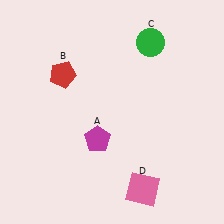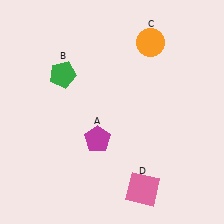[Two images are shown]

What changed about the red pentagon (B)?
In Image 1, B is red. In Image 2, it changed to green.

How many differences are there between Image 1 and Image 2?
There are 2 differences between the two images.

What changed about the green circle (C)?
In Image 1, C is green. In Image 2, it changed to orange.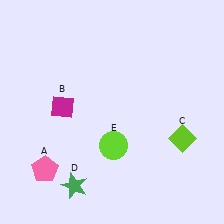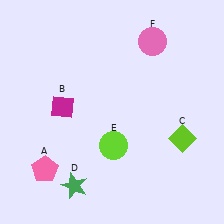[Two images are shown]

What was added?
A pink circle (F) was added in Image 2.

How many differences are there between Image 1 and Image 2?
There is 1 difference between the two images.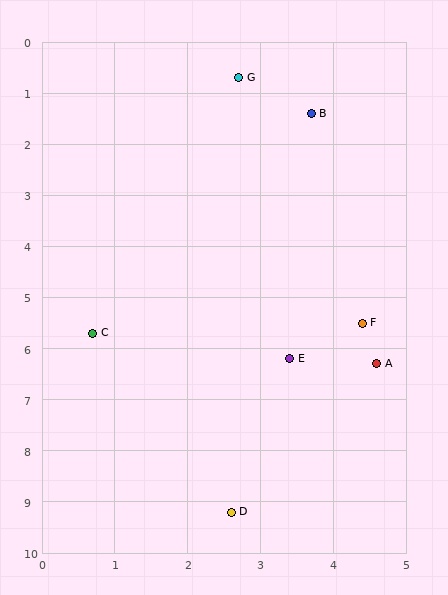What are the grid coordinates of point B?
Point B is at approximately (3.7, 1.4).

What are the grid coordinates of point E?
Point E is at approximately (3.4, 6.2).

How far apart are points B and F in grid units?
Points B and F are about 4.2 grid units apart.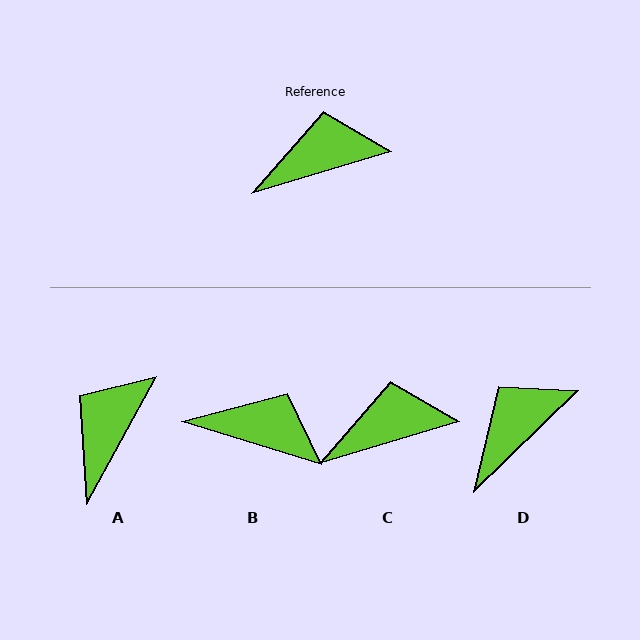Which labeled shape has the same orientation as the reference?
C.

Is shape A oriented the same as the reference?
No, it is off by about 44 degrees.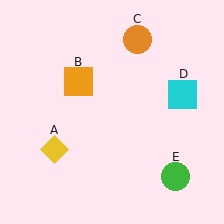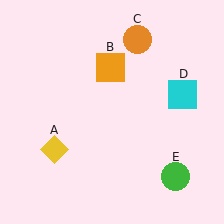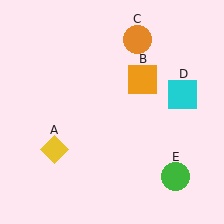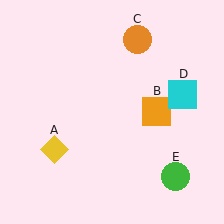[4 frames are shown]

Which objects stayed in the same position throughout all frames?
Yellow diamond (object A) and orange circle (object C) and cyan square (object D) and green circle (object E) remained stationary.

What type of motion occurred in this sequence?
The orange square (object B) rotated clockwise around the center of the scene.